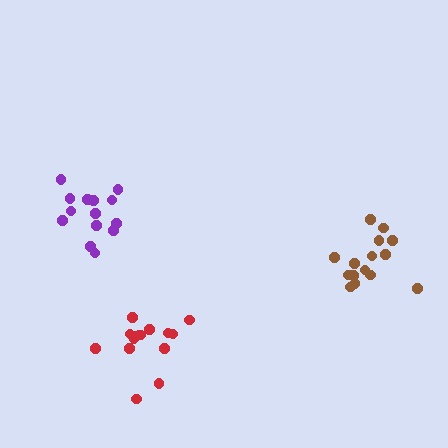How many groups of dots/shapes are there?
There are 3 groups.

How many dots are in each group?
Group 1: 15 dots, Group 2: 14 dots, Group 3: 15 dots (44 total).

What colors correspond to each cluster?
The clusters are colored: brown, purple, red.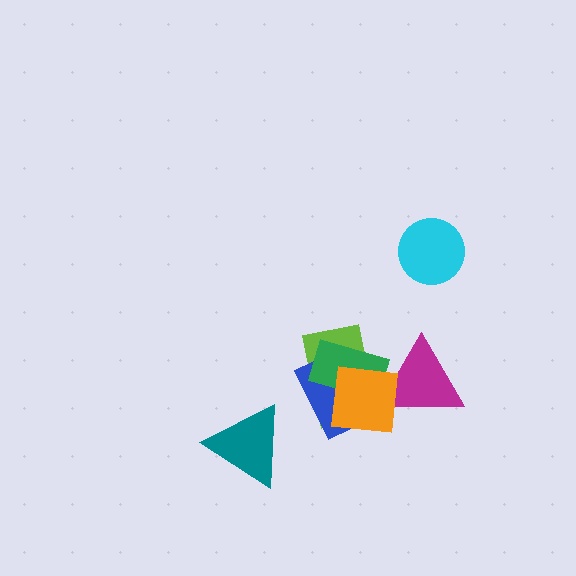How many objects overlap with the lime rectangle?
4 objects overlap with the lime rectangle.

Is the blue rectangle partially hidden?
Yes, it is partially covered by another shape.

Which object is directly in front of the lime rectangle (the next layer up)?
The blue rectangle is directly in front of the lime rectangle.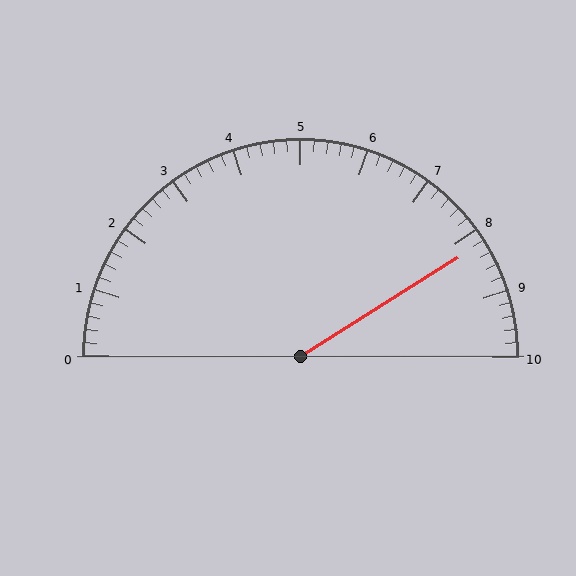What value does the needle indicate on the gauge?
The needle indicates approximately 8.2.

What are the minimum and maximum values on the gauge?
The gauge ranges from 0 to 10.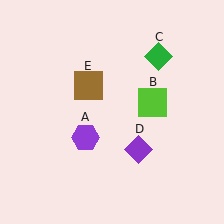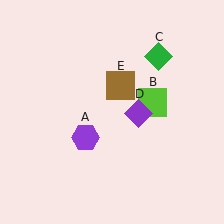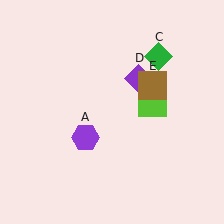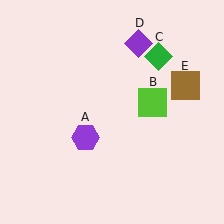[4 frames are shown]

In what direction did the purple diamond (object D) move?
The purple diamond (object D) moved up.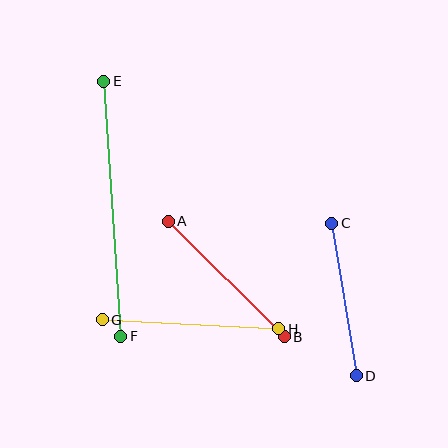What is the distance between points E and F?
The distance is approximately 256 pixels.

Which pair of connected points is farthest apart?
Points E and F are farthest apart.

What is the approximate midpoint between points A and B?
The midpoint is at approximately (226, 279) pixels.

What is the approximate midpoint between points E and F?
The midpoint is at approximately (112, 209) pixels.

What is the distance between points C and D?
The distance is approximately 154 pixels.